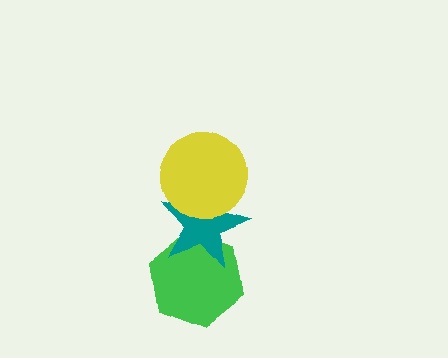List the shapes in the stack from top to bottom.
From top to bottom: the yellow circle, the teal star, the green hexagon.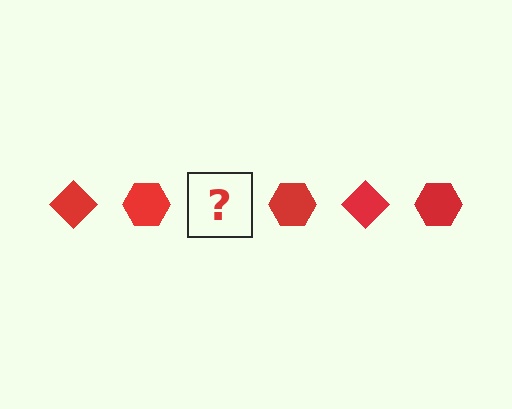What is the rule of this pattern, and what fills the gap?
The rule is that the pattern cycles through diamond, hexagon shapes in red. The gap should be filled with a red diamond.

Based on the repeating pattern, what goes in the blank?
The blank should be a red diamond.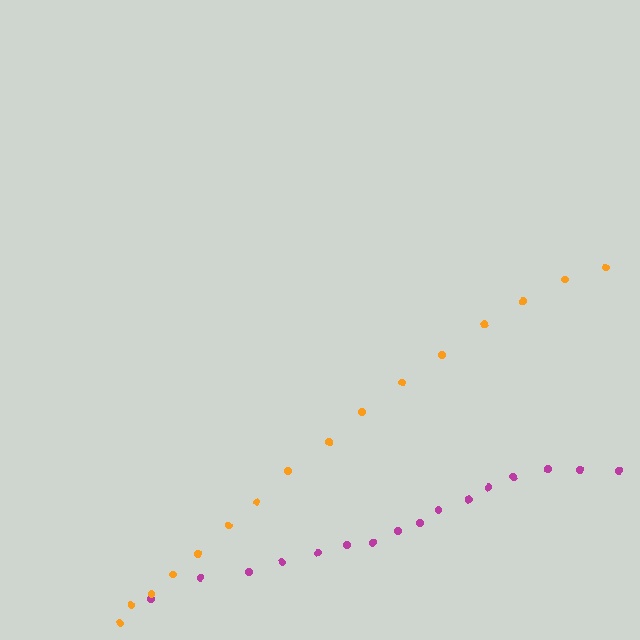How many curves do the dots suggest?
There are 2 distinct paths.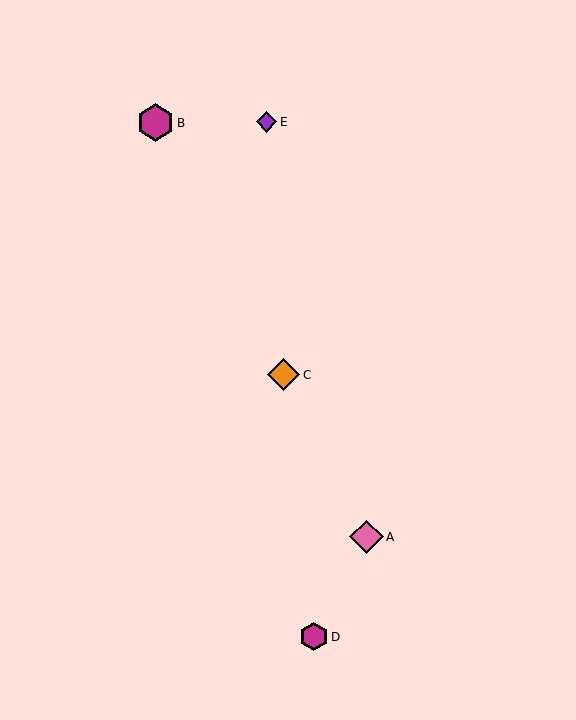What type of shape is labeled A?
Shape A is a pink diamond.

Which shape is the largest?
The magenta hexagon (labeled B) is the largest.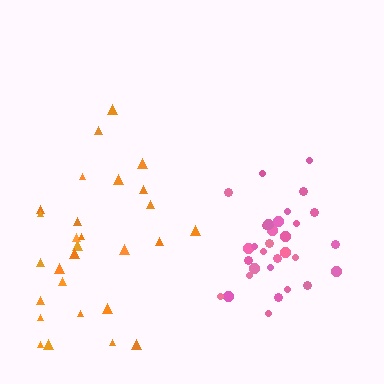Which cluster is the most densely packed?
Pink.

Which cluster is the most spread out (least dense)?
Orange.